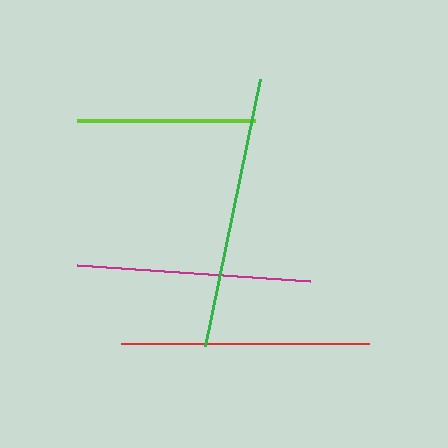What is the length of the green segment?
The green segment is approximately 273 pixels long.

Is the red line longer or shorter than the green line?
The green line is longer than the red line.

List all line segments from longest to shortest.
From longest to shortest: green, red, magenta, lime.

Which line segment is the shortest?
The lime line is the shortest at approximately 178 pixels.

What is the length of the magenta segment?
The magenta segment is approximately 234 pixels long.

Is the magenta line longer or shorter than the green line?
The green line is longer than the magenta line.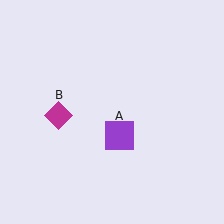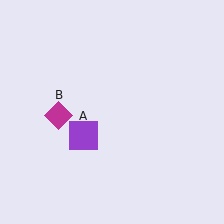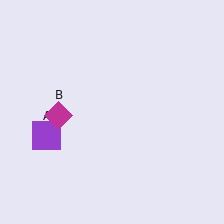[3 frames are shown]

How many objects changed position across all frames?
1 object changed position: purple square (object A).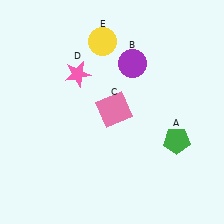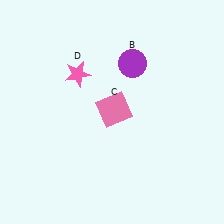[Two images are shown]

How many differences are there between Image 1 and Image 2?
There are 2 differences between the two images.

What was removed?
The yellow circle (E), the green pentagon (A) were removed in Image 2.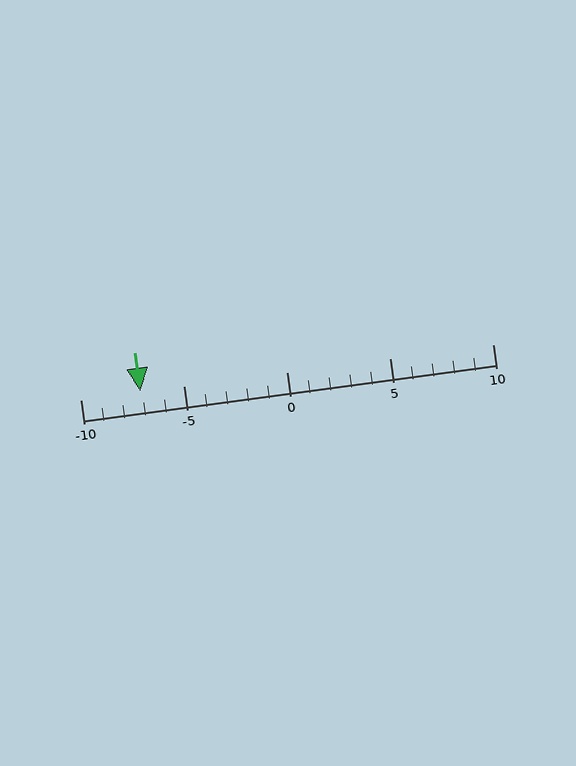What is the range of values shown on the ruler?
The ruler shows values from -10 to 10.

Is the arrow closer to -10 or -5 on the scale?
The arrow is closer to -5.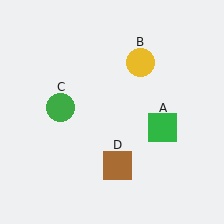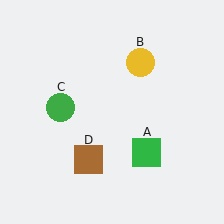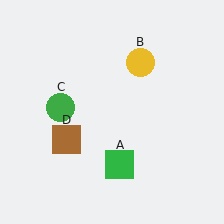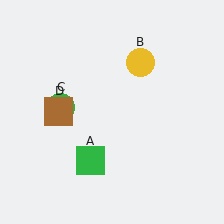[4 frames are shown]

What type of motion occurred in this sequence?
The green square (object A), brown square (object D) rotated clockwise around the center of the scene.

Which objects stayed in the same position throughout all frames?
Yellow circle (object B) and green circle (object C) remained stationary.